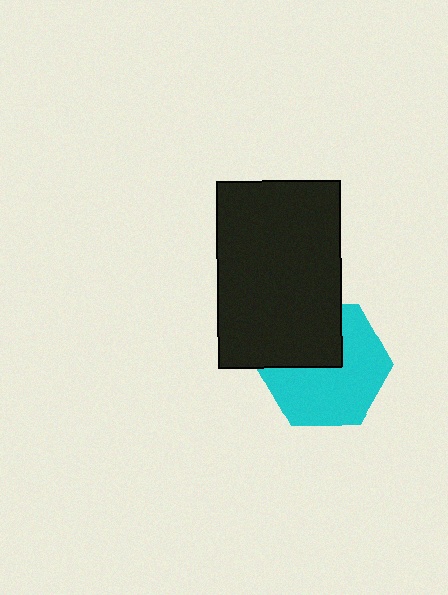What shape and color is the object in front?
The object in front is a black rectangle.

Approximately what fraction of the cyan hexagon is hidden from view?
Roughly 36% of the cyan hexagon is hidden behind the black rectangle.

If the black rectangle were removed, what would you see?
You would see the complete cyan hexagon.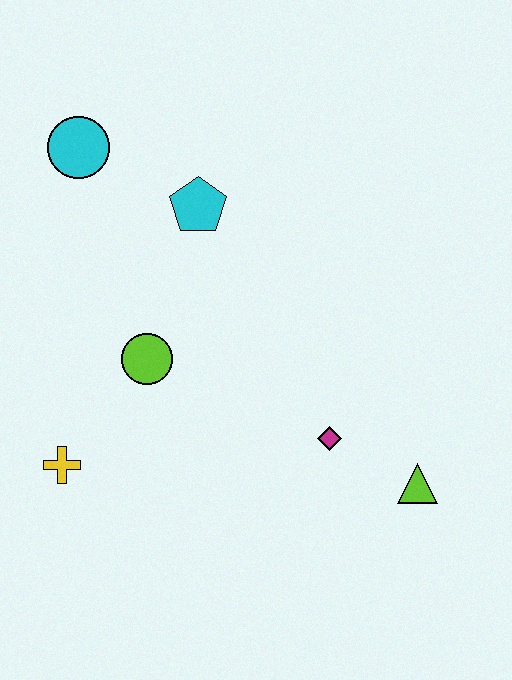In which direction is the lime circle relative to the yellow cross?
The lime circle is above the yellow cross.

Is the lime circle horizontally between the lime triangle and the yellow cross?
Yes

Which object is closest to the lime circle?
The yellow cross is closest to the lime circle.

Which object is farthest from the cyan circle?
The lime triangle is farthest from the cyan circle.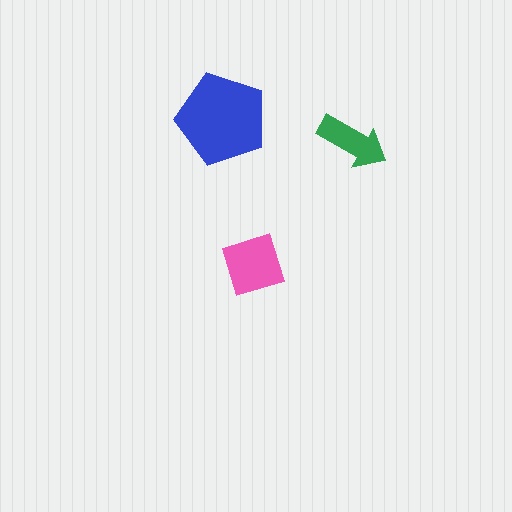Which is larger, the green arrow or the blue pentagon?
The blue pentagon.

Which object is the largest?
The blue pentagon.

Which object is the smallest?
The green arrow.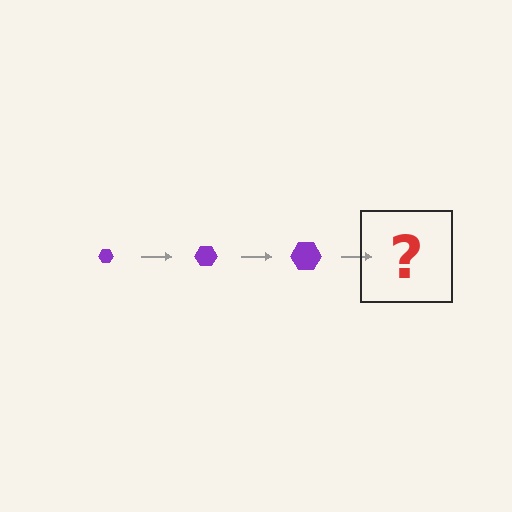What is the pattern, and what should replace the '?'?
The pattern is that the hexagon gets progressively larger each step. The '?' should be a purple hexagon, larger than the previous one.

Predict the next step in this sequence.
The next step is a purple hexagon, larger than the previous one.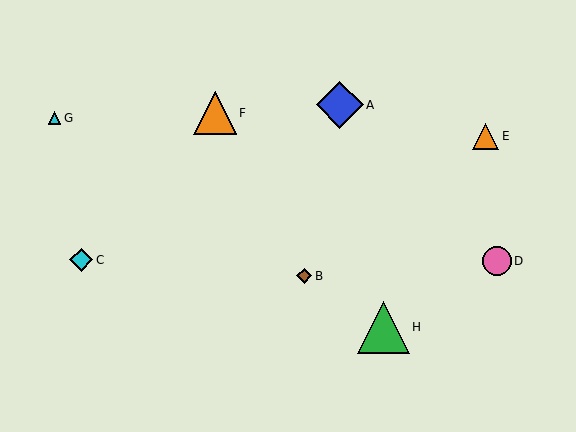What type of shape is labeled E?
Shape E is an orange triangle.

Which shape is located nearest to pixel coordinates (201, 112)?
The orange triangle (labeled F) at (215, 113) is nearest to that location.